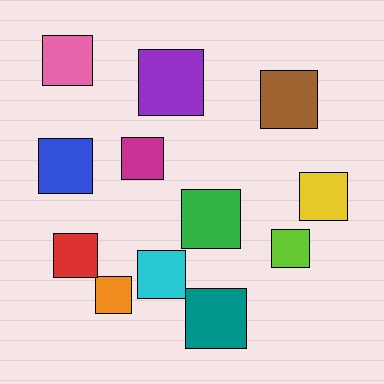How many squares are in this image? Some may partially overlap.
There are 12 squares.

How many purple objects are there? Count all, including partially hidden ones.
There is 1 purple object.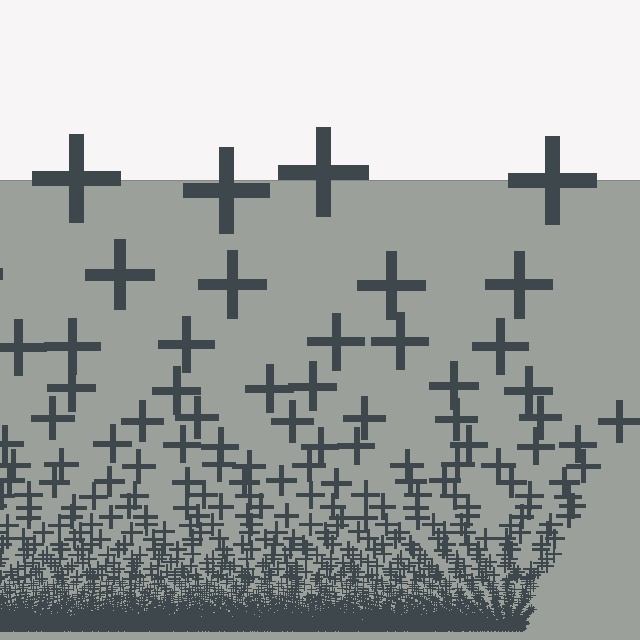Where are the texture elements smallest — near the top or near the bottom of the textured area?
Near the bottom.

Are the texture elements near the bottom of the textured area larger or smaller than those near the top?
Smaller. The gradient is inverted — elements near the bottom are smaller and denser.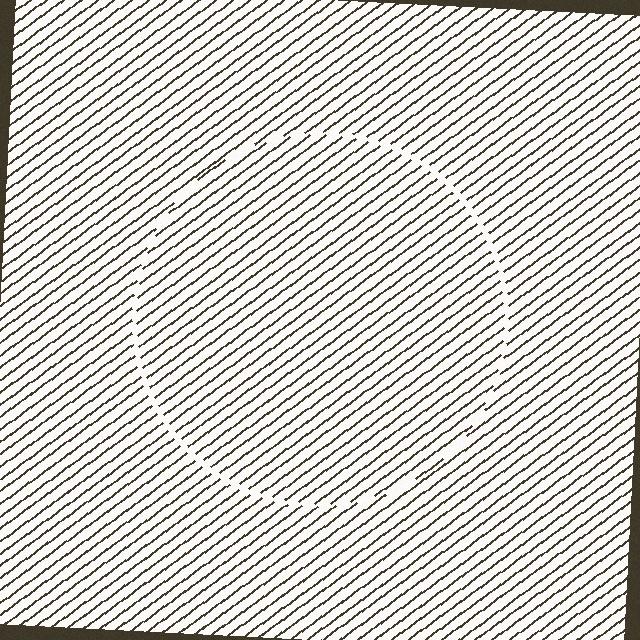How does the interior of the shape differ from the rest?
The interior of the shape contains the same grating, shifted by half a period — the contour is defined by the phase discontinuity where line-ends from the inner and outer gratings abut.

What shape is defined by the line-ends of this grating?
An illusory circle. The interior of the shape contains the same grating, shifted by half a period — the contour is defined by the phase discontinuity where line-ends from the inner and outer gratings abut.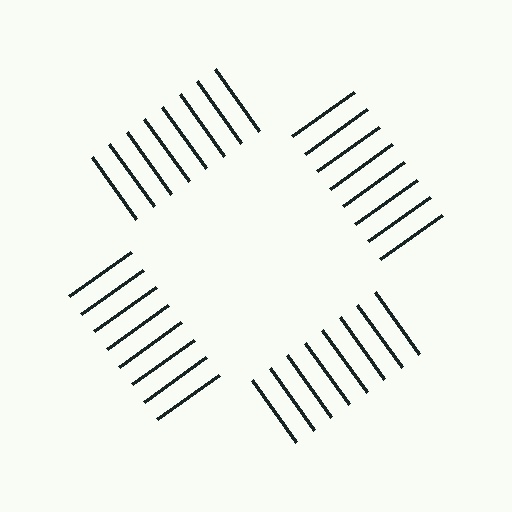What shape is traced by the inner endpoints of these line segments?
An illusory square — the line segments terminate on its edges but no continuous stroke is drawn.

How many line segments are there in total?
32 — 8 along each of the 4 edges.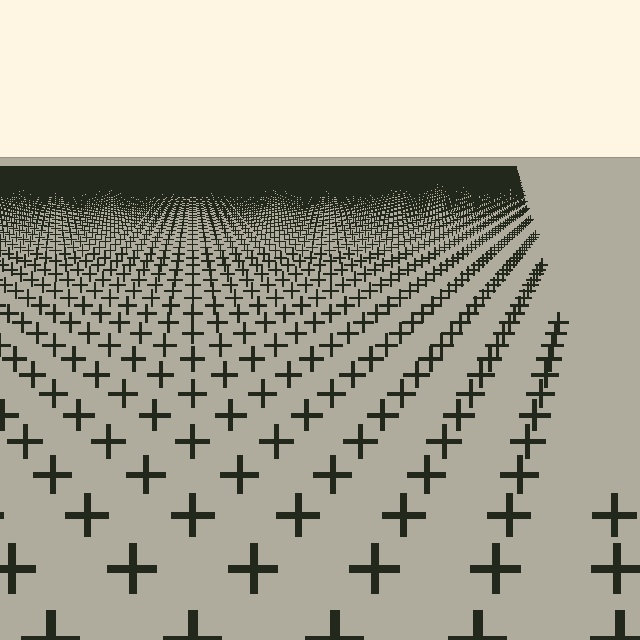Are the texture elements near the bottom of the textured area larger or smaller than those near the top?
Larger. Near the bottom, elements are closer to the viewer and appear at a bigger on-screen size.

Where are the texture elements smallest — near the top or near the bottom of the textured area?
Near the top.